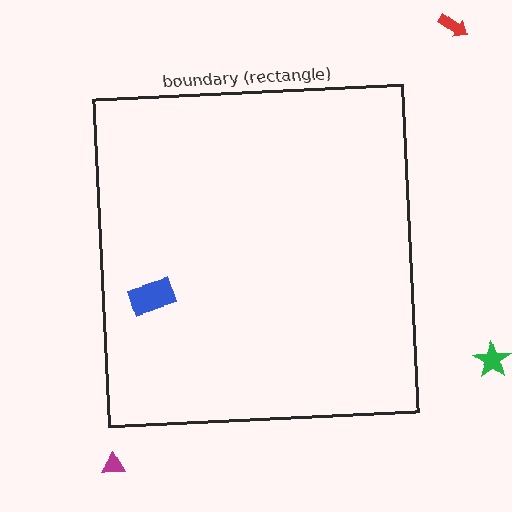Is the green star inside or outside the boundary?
Outside.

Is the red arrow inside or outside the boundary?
Outside.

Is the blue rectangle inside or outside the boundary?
Inside.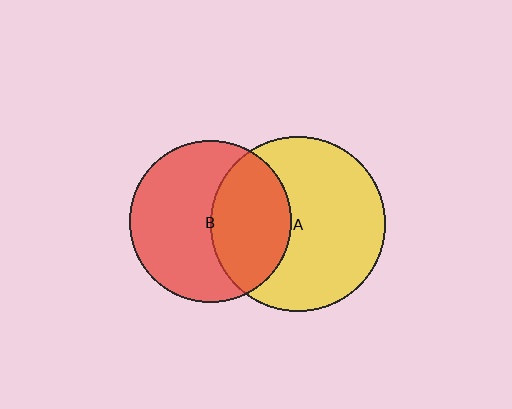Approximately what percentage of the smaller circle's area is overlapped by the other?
Approximately 40%.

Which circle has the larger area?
Circle A (yellow).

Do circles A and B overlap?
Yes.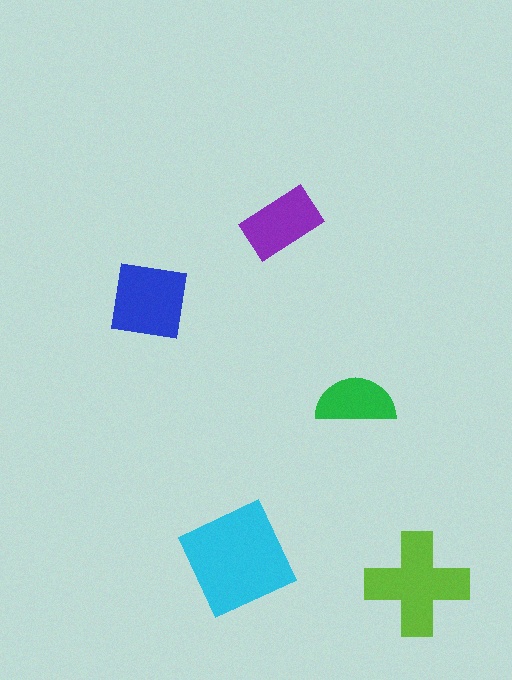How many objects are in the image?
There are 5 objects in the image.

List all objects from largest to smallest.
The cyan diamond, the lime cross, the blue square, the purple rectangle, the green semicircle.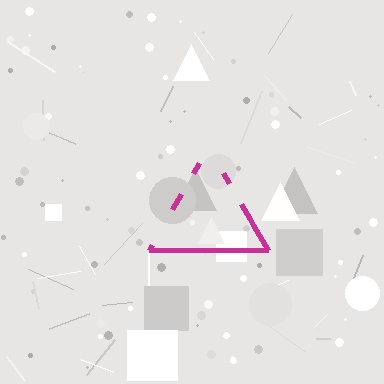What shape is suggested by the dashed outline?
The dashed outline suggests a triangle.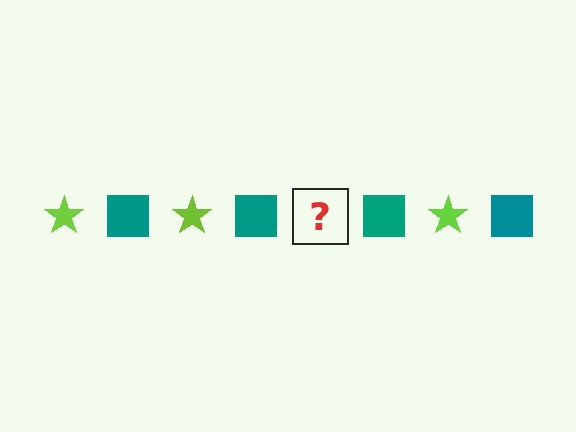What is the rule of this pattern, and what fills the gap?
The rule is that the pattern alternates between lime star and teal square. The gap should be filled with a lime star.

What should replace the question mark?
The question mark should be replaced with a lime star.